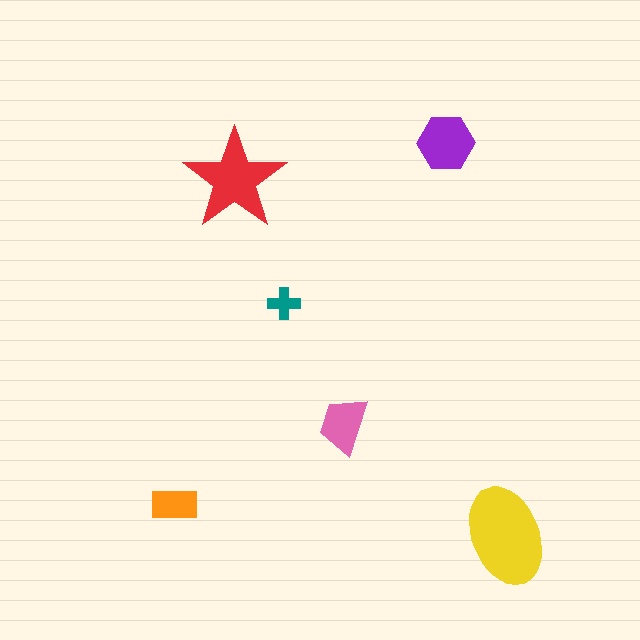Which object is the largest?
The yellow ellipse.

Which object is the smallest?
The teal cross.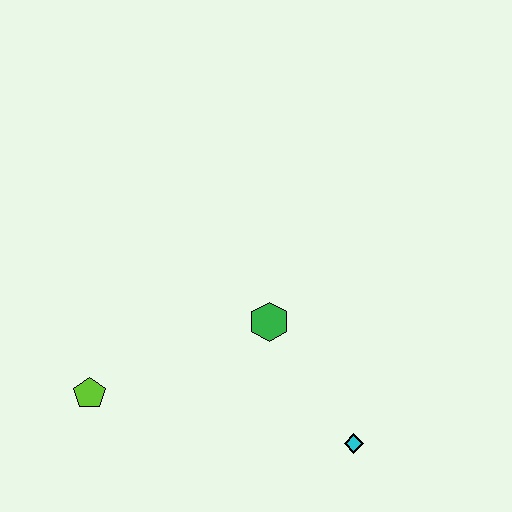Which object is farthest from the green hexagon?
The lime pentagon is farthest from the green hexagon.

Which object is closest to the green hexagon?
The cyan diamond is closest to the green hexagon.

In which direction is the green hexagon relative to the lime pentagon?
The green hexagon is to the right of the lime pentagon.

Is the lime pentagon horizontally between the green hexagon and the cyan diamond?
No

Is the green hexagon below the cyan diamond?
No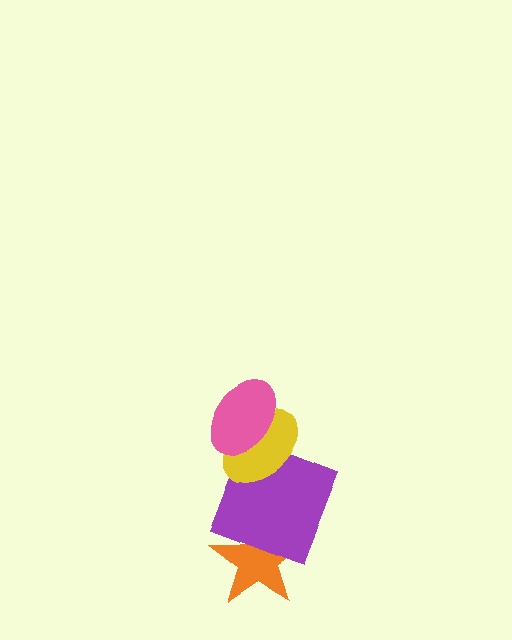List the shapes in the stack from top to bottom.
From top to bottom: the pink ellipse, the yellow ellipse, the purple square, the orange star.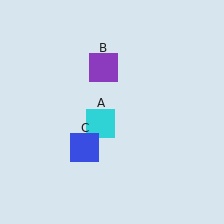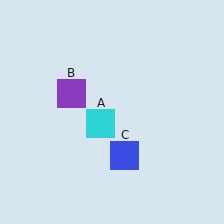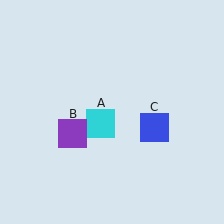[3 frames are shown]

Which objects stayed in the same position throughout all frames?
Cyan square (object A) remained stationary.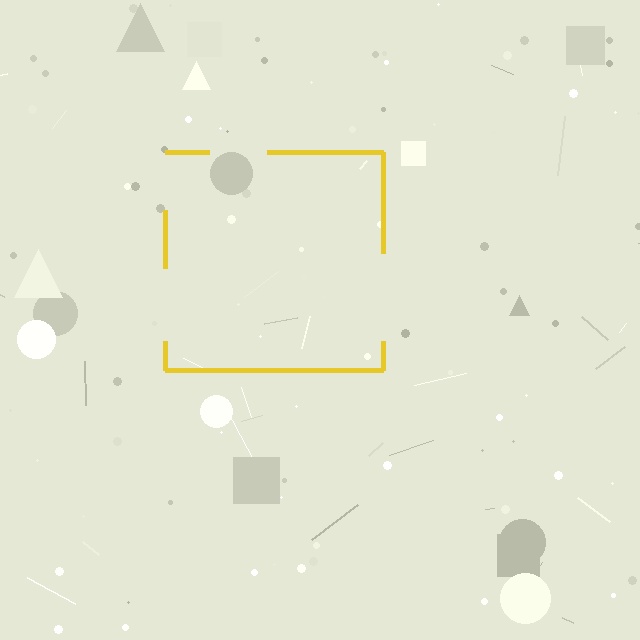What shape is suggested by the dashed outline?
The dashed outline suggests a square.